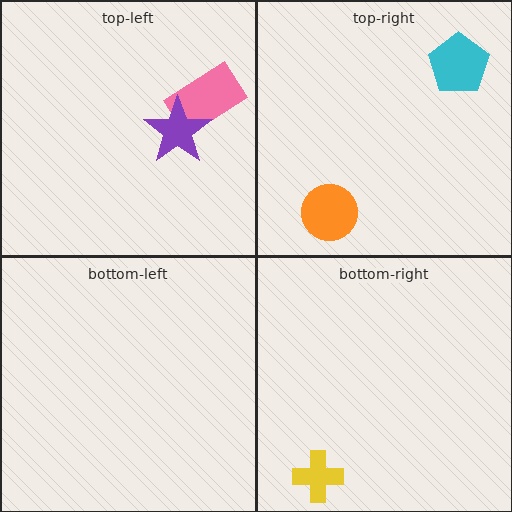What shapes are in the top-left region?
The pink rectangle, the purple star.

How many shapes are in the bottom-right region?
1.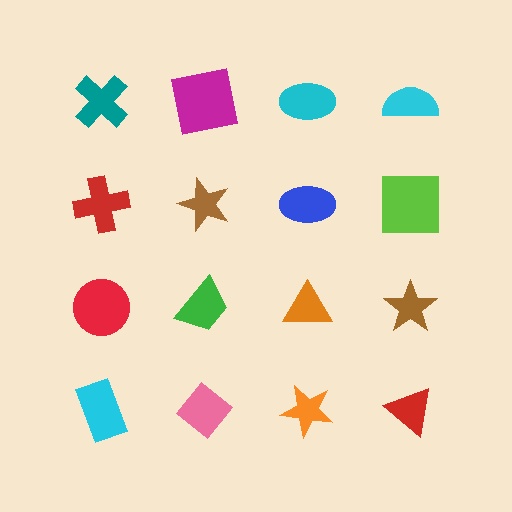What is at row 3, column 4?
A brown star.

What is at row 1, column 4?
A cyan semicircle.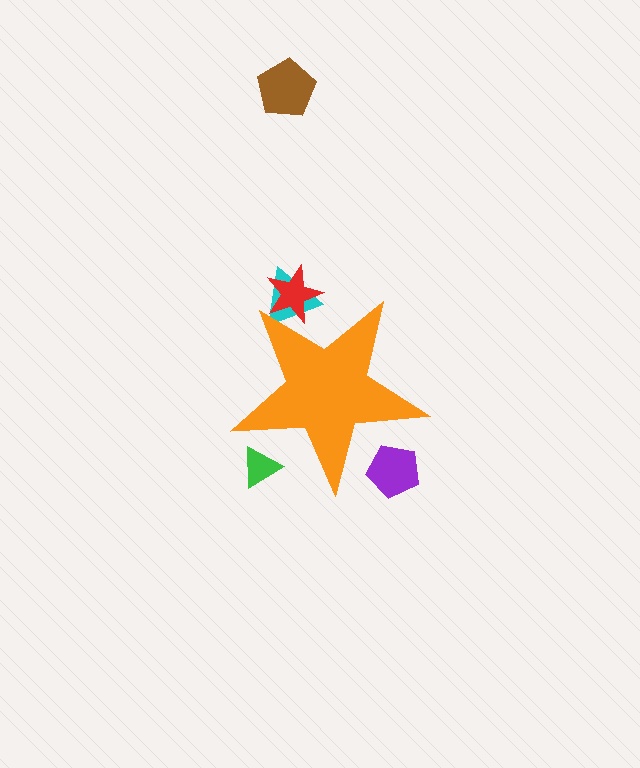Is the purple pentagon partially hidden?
Yes, the purple pentagon is partially hidden behind the orange star.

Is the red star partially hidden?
Yes, the red star is partially hidden behind the orange star.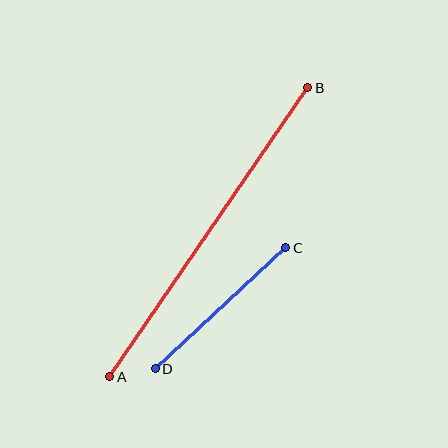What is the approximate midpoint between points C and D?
The midpoint is at approximately (221, 308) pixels.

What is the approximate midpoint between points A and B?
The midpoint is at approximately (209, 232) pixels.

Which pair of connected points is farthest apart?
Points A and B are farthest apart.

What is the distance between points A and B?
The distance is approximately 350 pixels.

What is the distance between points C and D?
The distance is approximately 178 pixels.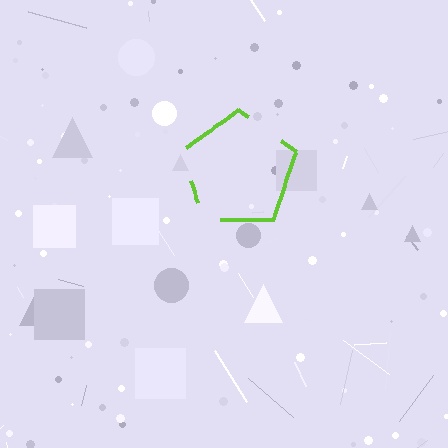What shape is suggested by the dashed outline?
The dashed outline suggests a pentagon.